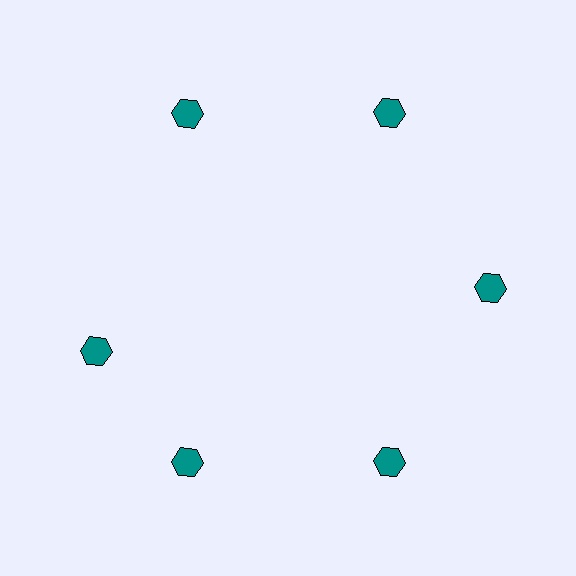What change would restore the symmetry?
The symmetry would be restored by rotating it back into even spacing with its neighbors so that all 6 hexagons sit at equal angles and equal distance from the center.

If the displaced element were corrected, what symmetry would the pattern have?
It would have 6-fold rotational symmetry — the pattern would map onto itself every 60 degrees.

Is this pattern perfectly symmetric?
No. The 6 teal hexagons are arranged in a ring, but one element near the 9 o'clock position is rotated out of alignment along the ring, breaking the 6-fold rotational symmetry.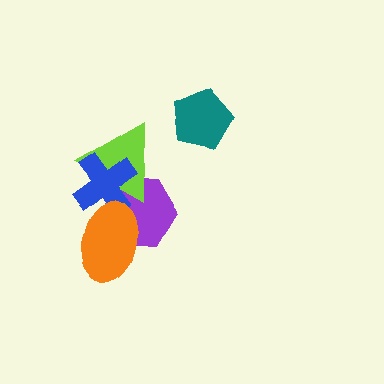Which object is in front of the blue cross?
The orange ellipse is in front of the blue cross.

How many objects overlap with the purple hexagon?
3 objects overlap with the purple hexagon.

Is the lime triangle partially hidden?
Yes, it is partially covered by another shape.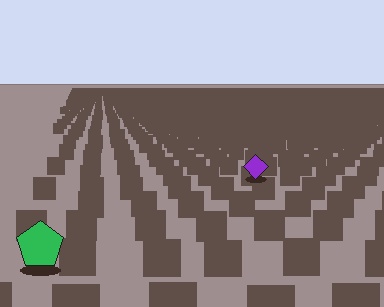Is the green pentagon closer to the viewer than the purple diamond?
Yes. The green pentagon is closer — you can tell from the texture gradient: the ground texture is coarser near it.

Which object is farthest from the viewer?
The purple diamond is farthest from the viewer. It appears smaller and the ground texture around it is denser.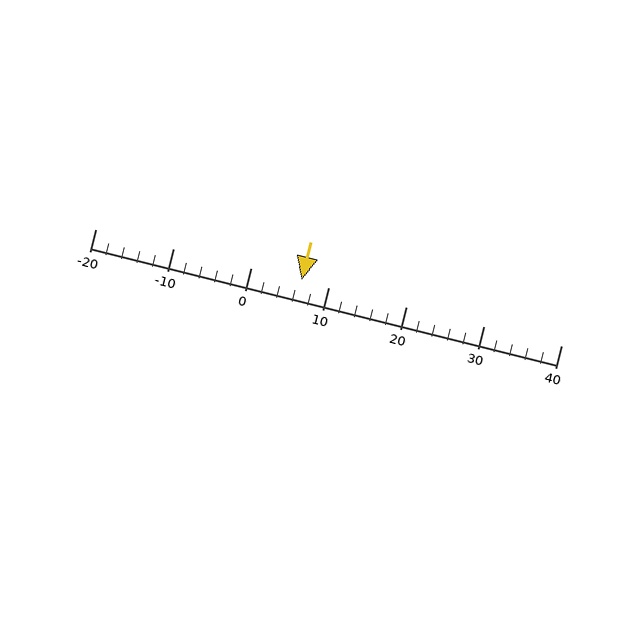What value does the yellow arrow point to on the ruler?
The yellow arrow points to approximately 6.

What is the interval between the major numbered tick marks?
The major tick marks are spaced 10 units apart.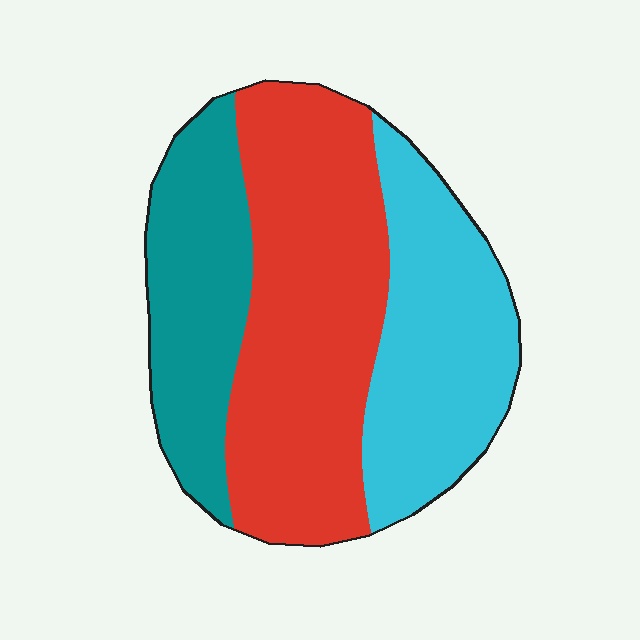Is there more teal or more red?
Red.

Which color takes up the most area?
Red, at roughly 45%.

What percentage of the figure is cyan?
Cyan covers 30% of the figure.